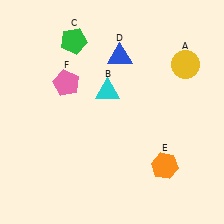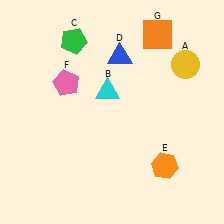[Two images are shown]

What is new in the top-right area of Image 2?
An orange square (G) was added in the top-right area of Image 2.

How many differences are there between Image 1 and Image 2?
There is 1 difference between the two images.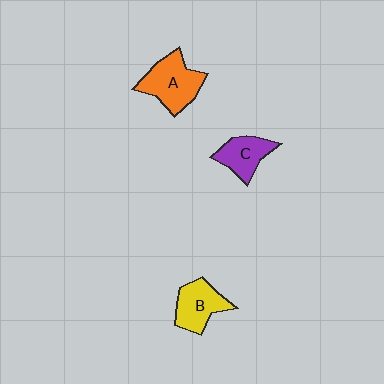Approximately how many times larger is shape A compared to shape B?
Approximately 1.3 times.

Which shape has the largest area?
Shape A (orange).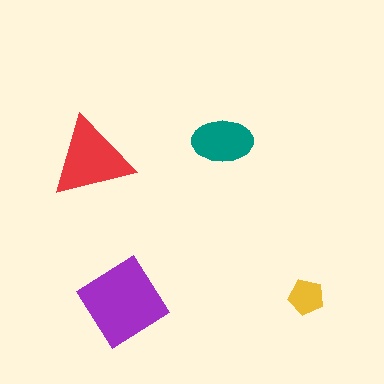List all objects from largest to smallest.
The purple diamond, the red triangle, the teal ellipse, the yellow pentagon.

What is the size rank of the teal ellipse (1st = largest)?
3rd.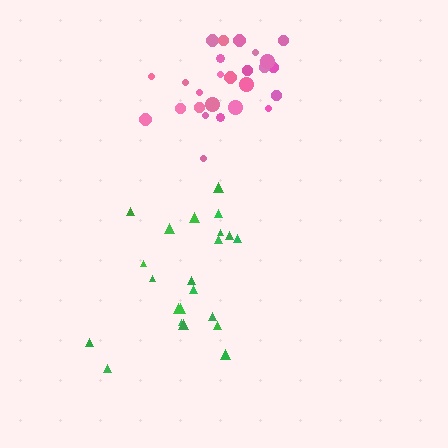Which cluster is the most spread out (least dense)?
Green.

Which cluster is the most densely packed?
Pink.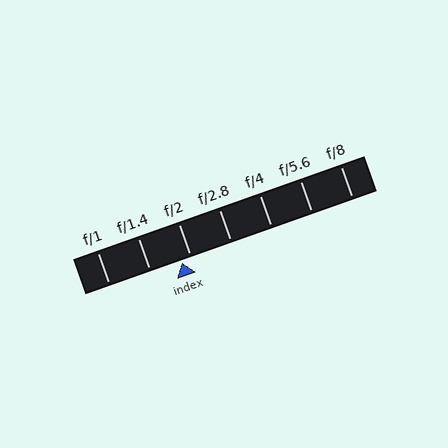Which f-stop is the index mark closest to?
The index mark is closest to f/2.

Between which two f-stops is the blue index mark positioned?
The index mark is between f/1.4 and f/2.